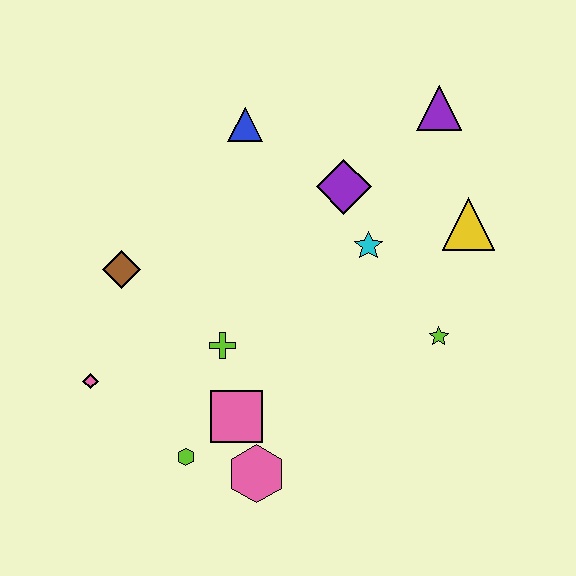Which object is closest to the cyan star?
The purple diamond is closest to the cyan star.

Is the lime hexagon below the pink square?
Yes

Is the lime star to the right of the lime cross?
Yes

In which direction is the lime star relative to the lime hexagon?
The lime star is to the right of the lime hexagon.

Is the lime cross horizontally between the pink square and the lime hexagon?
Yes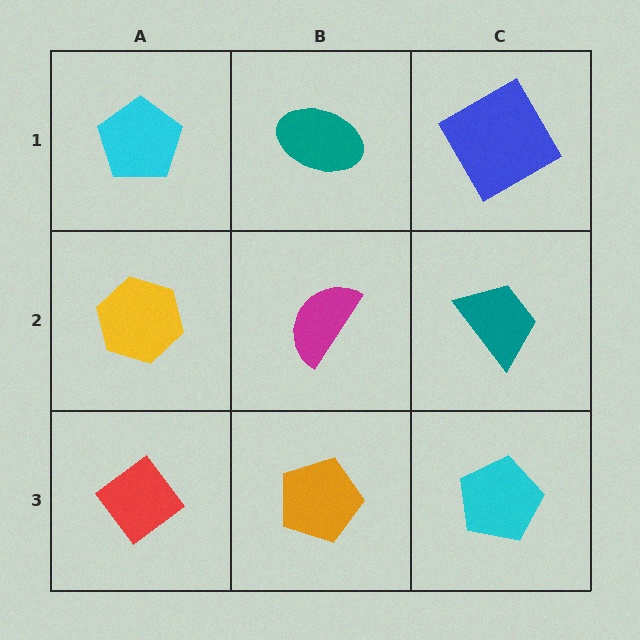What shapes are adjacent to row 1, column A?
A yellow hexagon (row 2, column A), a teal ellipse (row 1, column B).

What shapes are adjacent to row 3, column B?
A magenta semicircle (row 2, column B), a red diamond (row 3, column A), a cyan pentagon (row 3, column C).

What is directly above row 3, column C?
A teal trapezoid.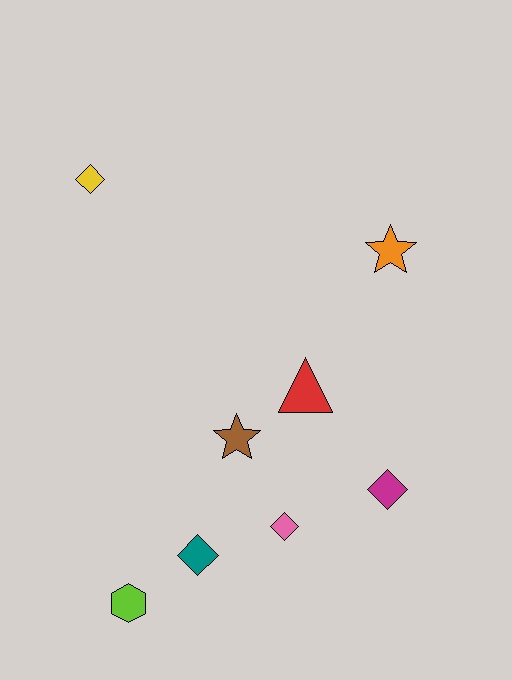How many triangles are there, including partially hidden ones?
There is 1 triangle.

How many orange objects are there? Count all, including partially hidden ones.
There is 1 orange object.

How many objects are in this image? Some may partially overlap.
There are 8 objects.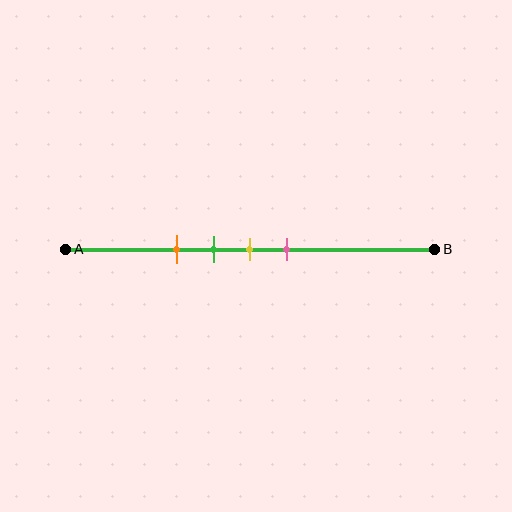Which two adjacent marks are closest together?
The green and yellow marks are the closest adjacent pair.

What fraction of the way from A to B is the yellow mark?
The yellow mark is approximately 50% (0.5) of the way from A to B.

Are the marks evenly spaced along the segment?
Yes, the marks are approximately evenly spaced.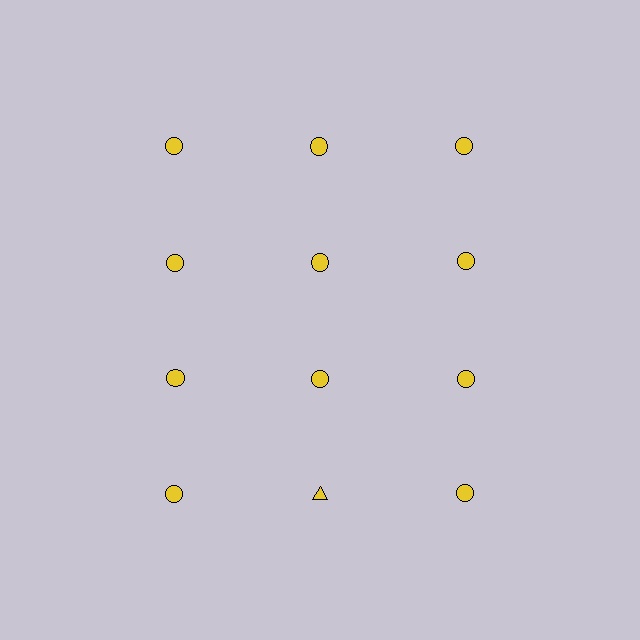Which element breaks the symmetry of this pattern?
The yellow triangle in the fourth row, second from left column breaks the symmetry. All other shapes are yellow circles.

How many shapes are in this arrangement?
There are 12 shapes arranged in a grid pattern.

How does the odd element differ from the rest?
It has a different shape: triangle instead of circle.